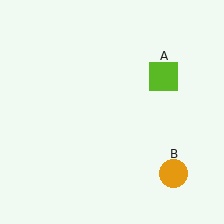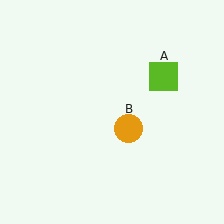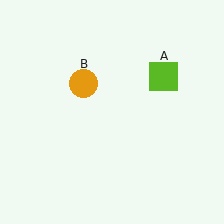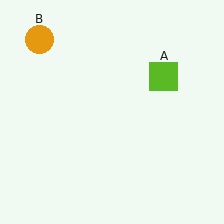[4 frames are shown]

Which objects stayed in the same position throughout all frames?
Lime square (object A) remained stationary.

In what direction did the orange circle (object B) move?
The orange circle (object B) moved up and to the left.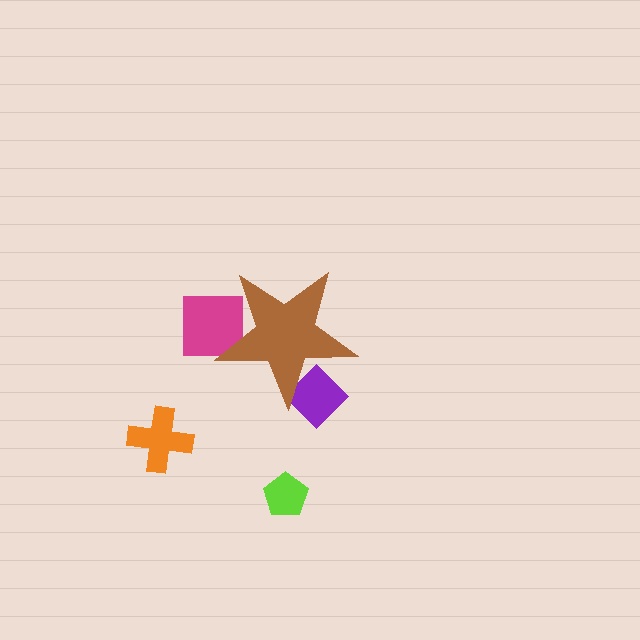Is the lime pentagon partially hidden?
No, the lime pentagon is fully visible.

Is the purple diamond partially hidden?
Yes, the purple diamond is partially hidden behind the brown star.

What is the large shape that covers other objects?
A brown star.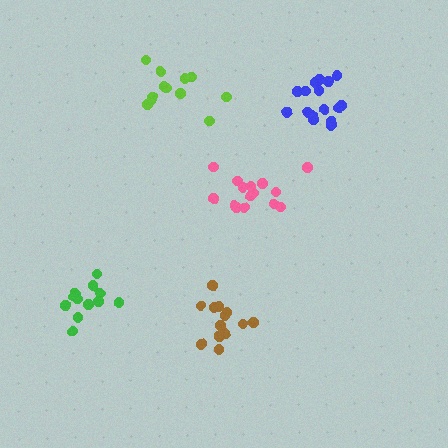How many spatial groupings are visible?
There are 5 spatial groupings.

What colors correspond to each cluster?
The clusters are colored: brown, blue, green, pink, lime.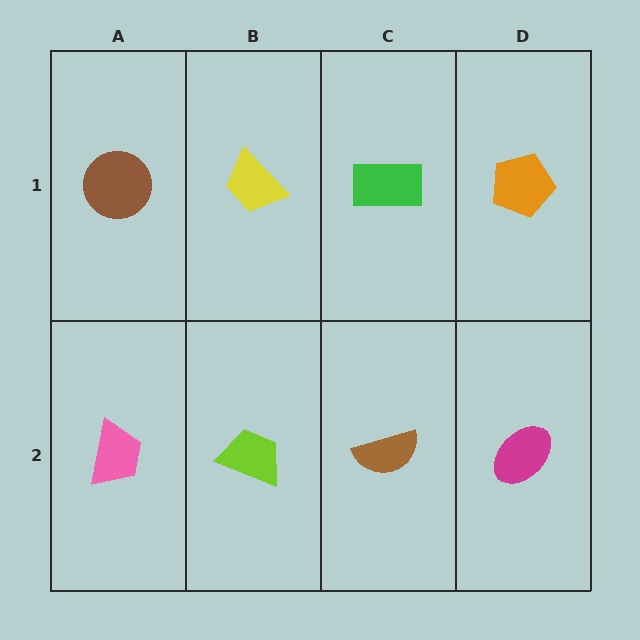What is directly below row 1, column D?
A magenta ellipse.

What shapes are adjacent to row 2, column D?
An orange pentagon (row 1, column D), a brown semicircle (row 2, column C).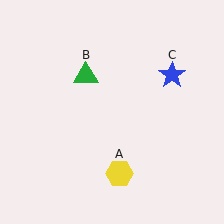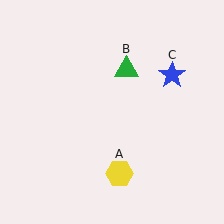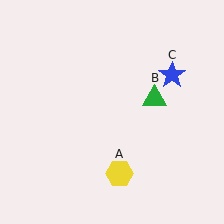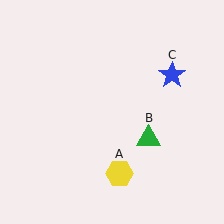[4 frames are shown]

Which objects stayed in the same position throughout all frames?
Yellow hexagon (object A) and blue star (object C) remained stationary.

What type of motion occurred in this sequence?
The green triangle (object B) rotated clockwise around the center of the scene.